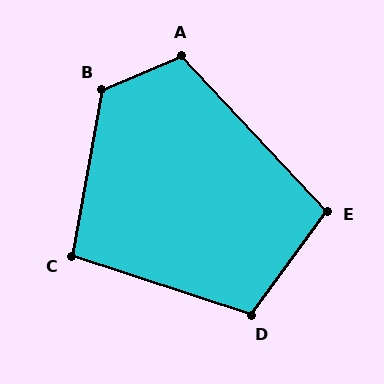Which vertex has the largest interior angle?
B, at approximately 123 degrees.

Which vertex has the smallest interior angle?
C, at approximately 98 degrees.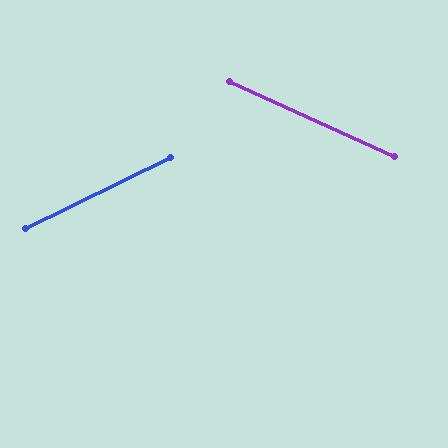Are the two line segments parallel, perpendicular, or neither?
Neither parallel nor perpendicular — they differ by about 51°.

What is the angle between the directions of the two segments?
Approximately 51 degrees.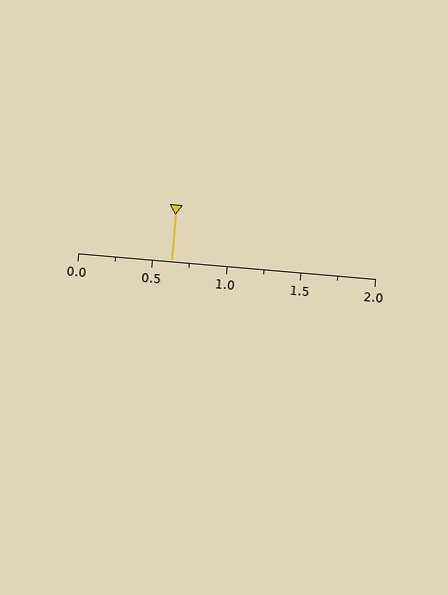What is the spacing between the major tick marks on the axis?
The major ticks are spaced 0.5 apart.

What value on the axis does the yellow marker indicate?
The marker indicates approximately 0.62.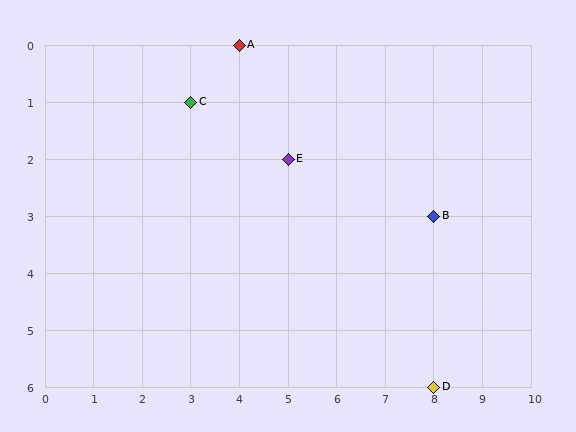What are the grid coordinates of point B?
Point B is at grid coordinates (8, 3).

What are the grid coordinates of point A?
Point A is at grid coordinates (4, 0).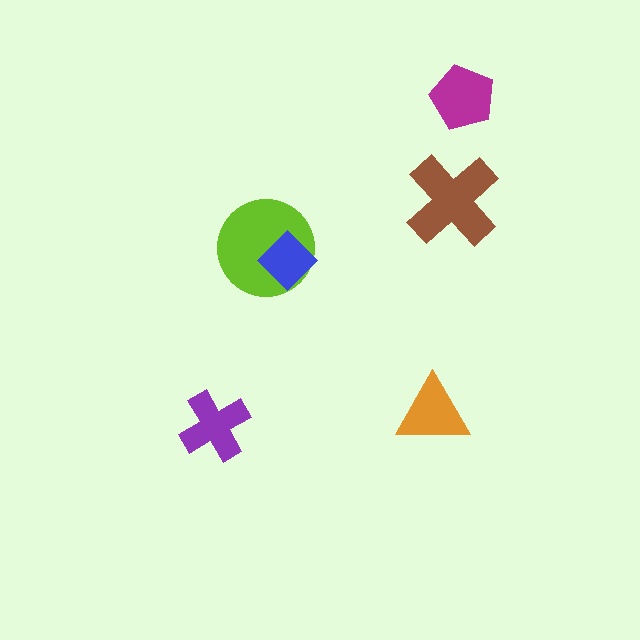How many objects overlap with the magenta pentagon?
0 objects overlap with the magenta pentagon.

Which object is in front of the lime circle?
The blue diamond is in front of the lime circle.